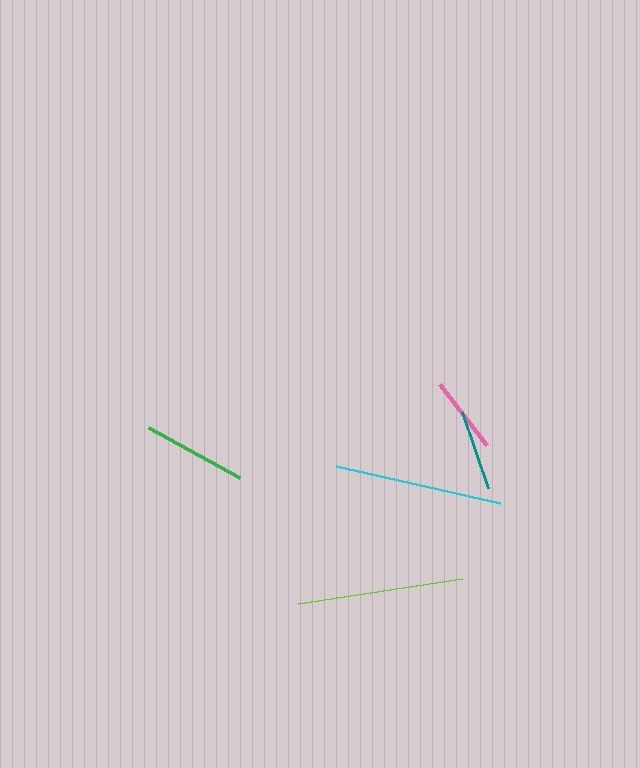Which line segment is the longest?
The cyan line is the longest at approximately 168 pixels.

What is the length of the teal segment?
The teal segment is approximately 80 pixels long.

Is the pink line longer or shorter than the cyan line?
The cyan line is longer than the pink line.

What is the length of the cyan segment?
The cyan segment is approximately 168 pixels long.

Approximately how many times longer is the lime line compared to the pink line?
The lime line is approximately 2.2 times the length of the pink line.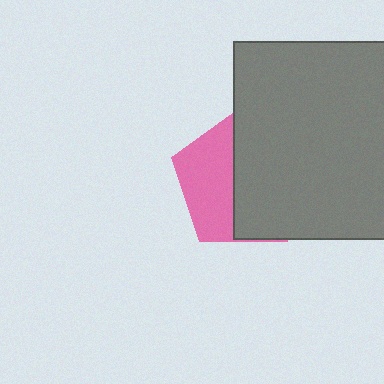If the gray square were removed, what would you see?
You would see the complete pink pentagon.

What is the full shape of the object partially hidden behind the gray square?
The partially hidden object is a pink pentagon.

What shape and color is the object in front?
The object in front is a gray square.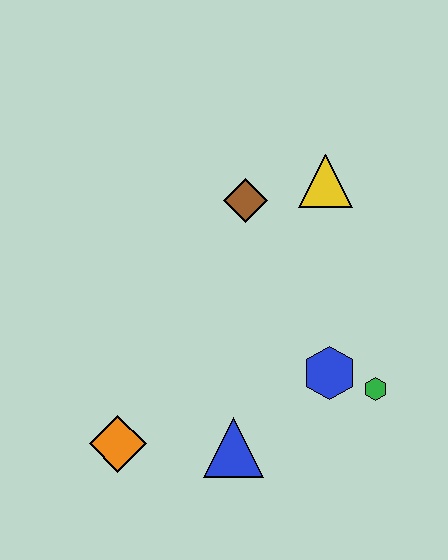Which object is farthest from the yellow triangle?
The orange diamond is farthest from the yellow triangle.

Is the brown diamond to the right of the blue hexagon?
No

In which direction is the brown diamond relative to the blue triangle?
The brown diamond is above the blue triangle.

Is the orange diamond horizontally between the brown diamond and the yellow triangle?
No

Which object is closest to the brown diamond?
The yellow triangle is closest to the brown diamond.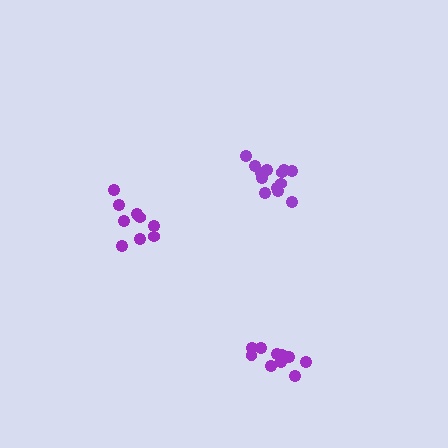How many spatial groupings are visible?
There are 3 spatial groupings.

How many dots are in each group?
Group 1: 14 dots, Group 2: 9 dots, Group 3: 11 dots (34 total).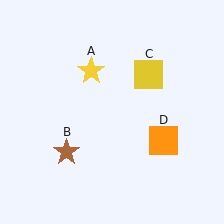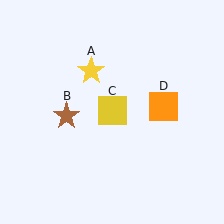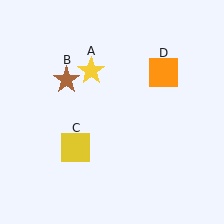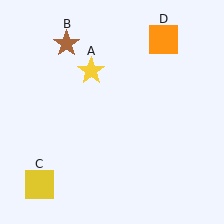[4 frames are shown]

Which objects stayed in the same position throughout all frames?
Yellow star (object A) remained stationary.